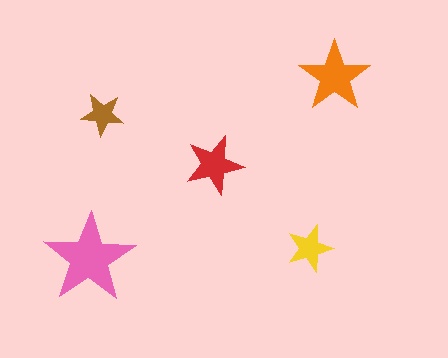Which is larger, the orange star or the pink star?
The pink one.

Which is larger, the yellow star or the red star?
The red one.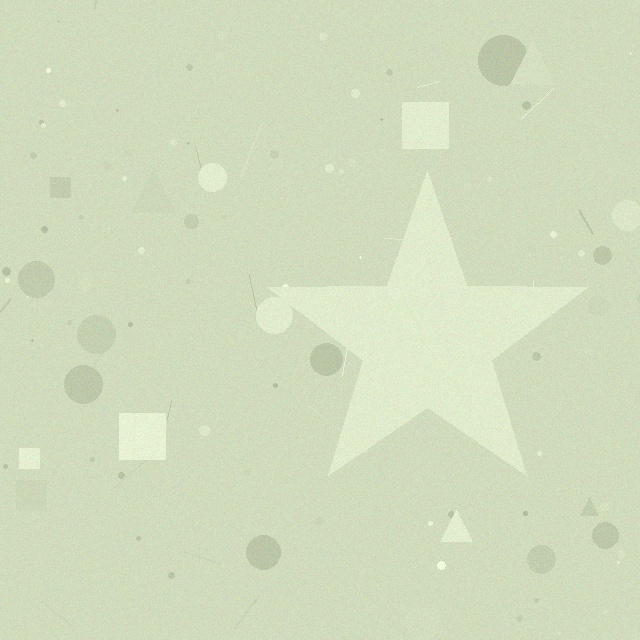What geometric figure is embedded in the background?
A star is embedded in the background.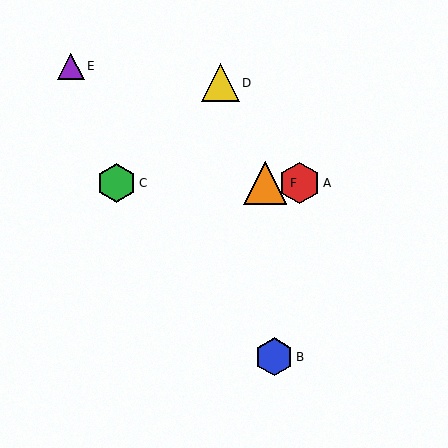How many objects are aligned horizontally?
3 objects (A, C, F) are aligned horizontally.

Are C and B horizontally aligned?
No, C is at y≈183 and B is at y≈357.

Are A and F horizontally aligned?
Yes, both are at y≈183.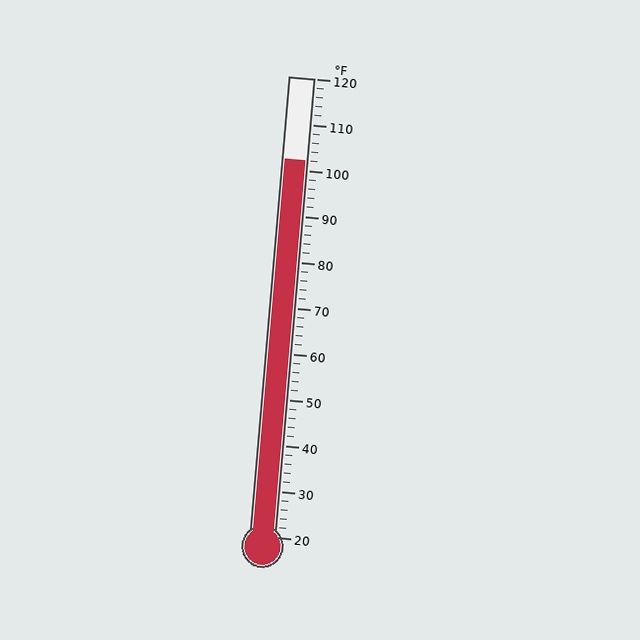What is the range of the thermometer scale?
The thermometer scale ranges from 20°F to 120°F.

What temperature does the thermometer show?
The thermometer shows approximately 102°F.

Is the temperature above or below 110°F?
The temperature is below 110°F.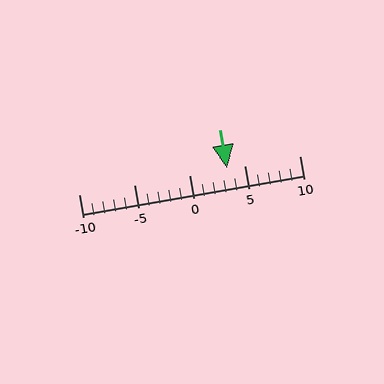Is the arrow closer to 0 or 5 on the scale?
The arrow is closer to 5.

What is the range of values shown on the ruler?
The ruler shows values from -10 to 10.